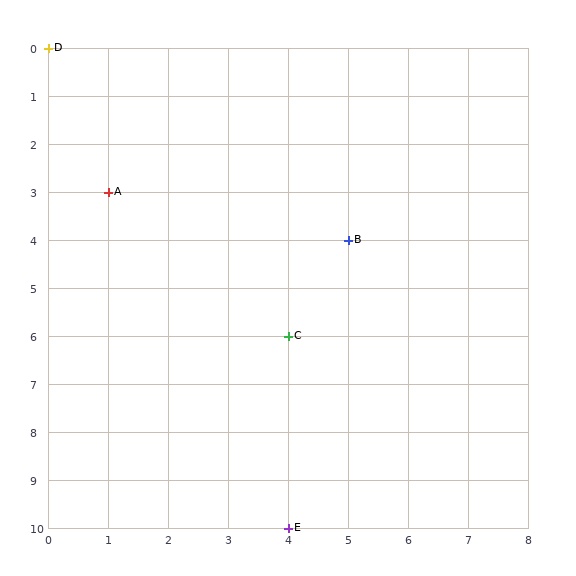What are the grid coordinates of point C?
Point C is at grid coordinates (4, 6).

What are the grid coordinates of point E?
Point E is at grid coordinates (4, 10).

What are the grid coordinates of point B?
Point B is at grid coordinates (5, 4).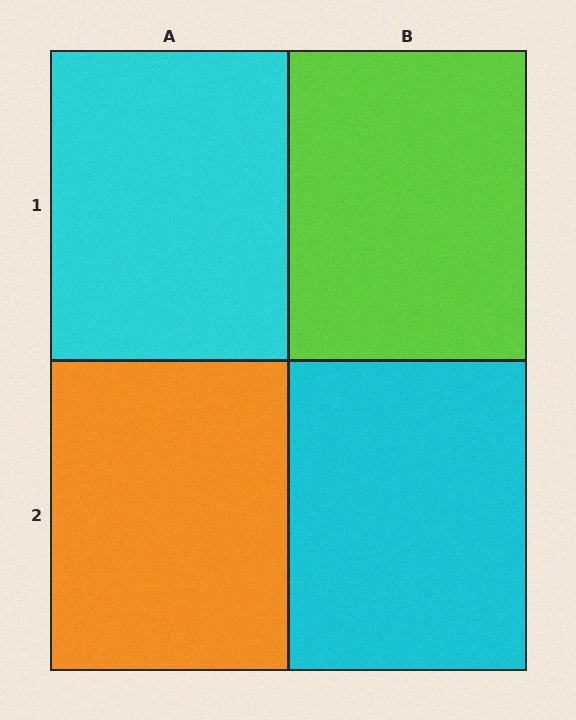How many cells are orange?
1 cell is orange.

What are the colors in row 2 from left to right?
Orange, cyan.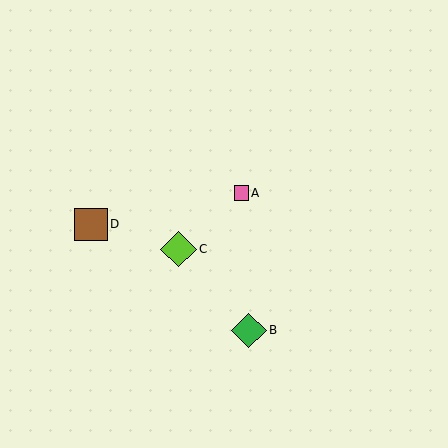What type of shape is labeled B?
Shape B is a green diamond.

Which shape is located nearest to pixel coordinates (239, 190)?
The pink square (labeled A) at (241, 193) is nearest to that location.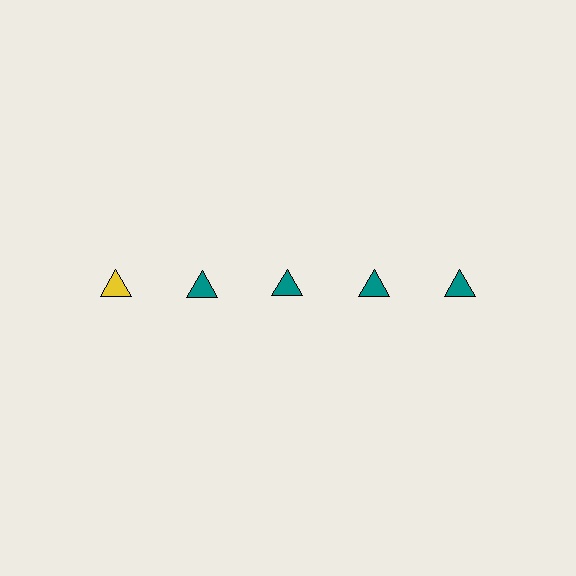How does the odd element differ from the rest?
It has a different color: yellow instead of teal.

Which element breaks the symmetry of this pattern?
The yellow triangle in the top row, leftmost column breaks the symmetry. All other shapes are teal triangles.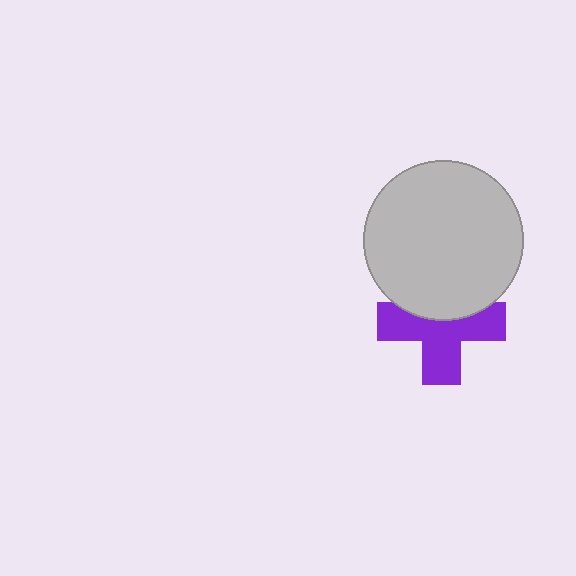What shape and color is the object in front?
The object in front is a light gray circle.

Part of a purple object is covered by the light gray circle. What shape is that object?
It is a cross.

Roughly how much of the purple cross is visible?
About half of it is visible (roughly 63%).